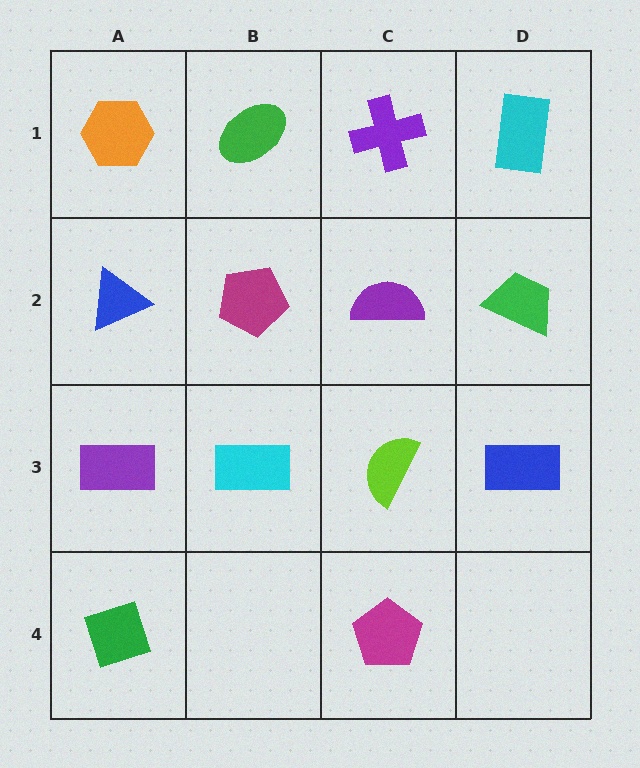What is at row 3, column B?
A cyan rectangle.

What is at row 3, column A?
A purple rectangle.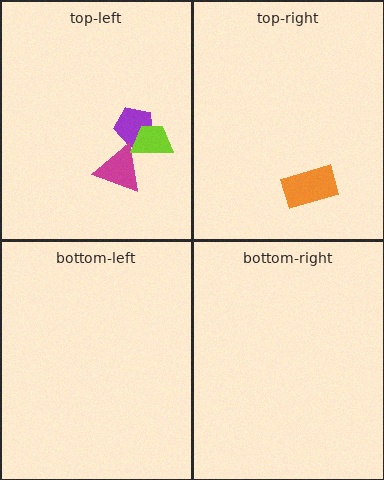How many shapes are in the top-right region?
1.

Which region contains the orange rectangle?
The top-right region.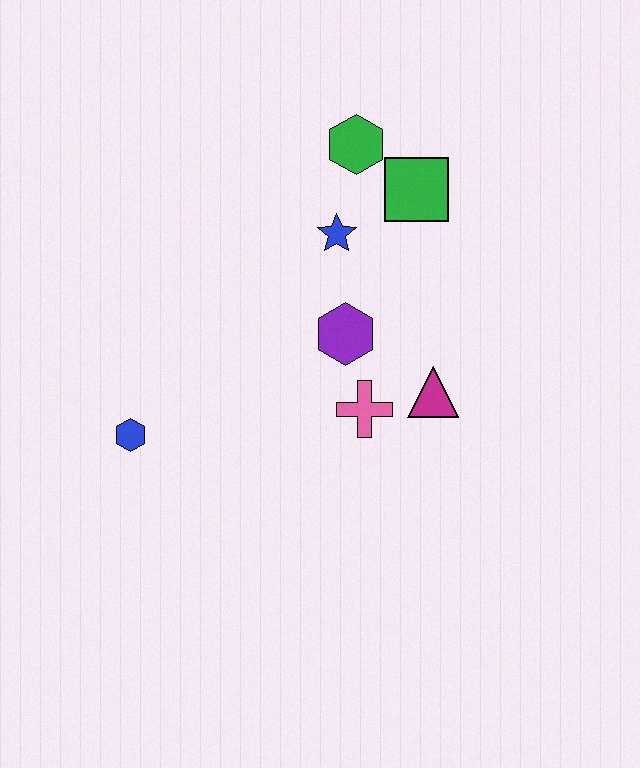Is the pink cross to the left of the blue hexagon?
No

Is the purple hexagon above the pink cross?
Yes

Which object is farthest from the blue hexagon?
The green square is farthest from the blue hexagon.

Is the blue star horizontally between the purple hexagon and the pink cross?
No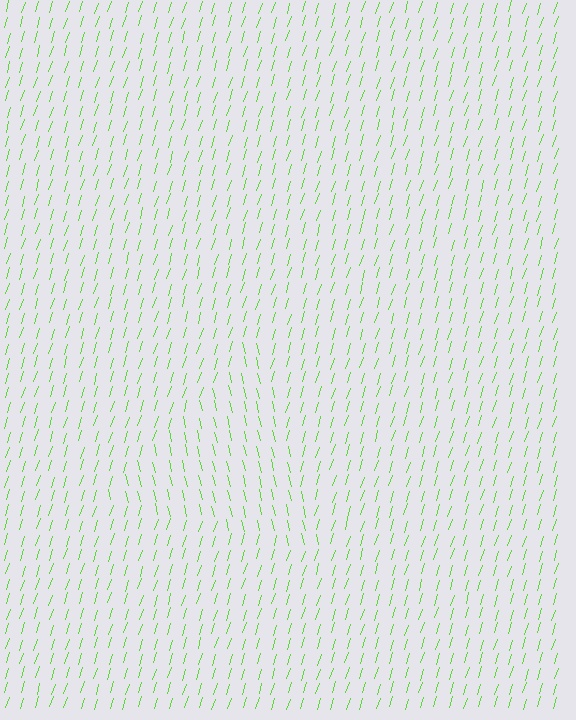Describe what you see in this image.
The image is filled with small lime line segments. A triangle region in the image has lines oriented differently from the surrounding lines, creating a visible texture boundary.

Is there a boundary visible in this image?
Yes, there is a texture boundary formed by a change in line orientation.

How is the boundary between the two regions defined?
The boundary is defined purely by a change in line orientation (approximately 31 degrees difference). All lines are the same color and thickness.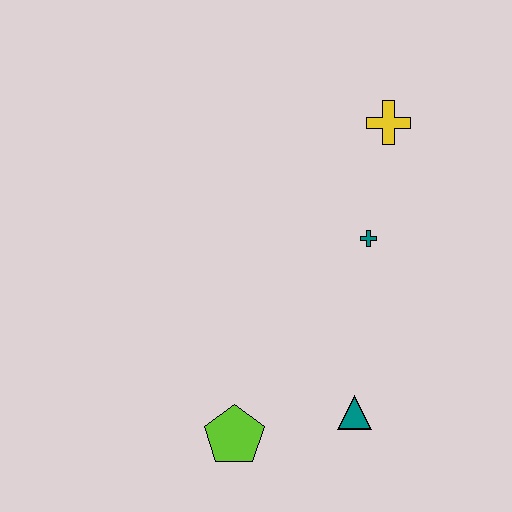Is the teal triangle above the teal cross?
No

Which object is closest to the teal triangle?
The lime pentagon is closest to the teal triangle.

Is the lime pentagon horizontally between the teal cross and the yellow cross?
No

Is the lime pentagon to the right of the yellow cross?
No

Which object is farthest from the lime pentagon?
The yellow cross is farthest from the lime pentagon.